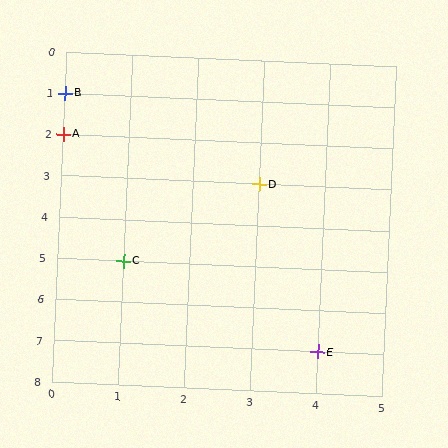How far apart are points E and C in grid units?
Points E and C are 3 columns and 2 rows apart (about 3.6 grid units diagonally).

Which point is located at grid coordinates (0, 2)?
Point A is at (0, 2).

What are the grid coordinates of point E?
Point E is at grid coordinates (4, 7).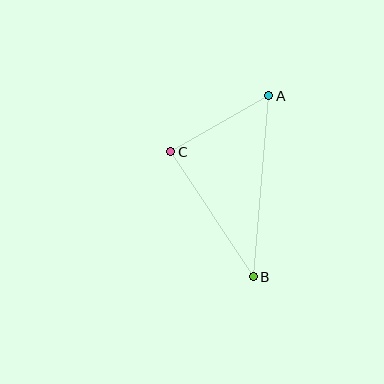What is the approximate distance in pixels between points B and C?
The distance between B and C is approximately 150 pixels.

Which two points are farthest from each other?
Points A and B are farthest from each other.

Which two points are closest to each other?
Points A and C are closest to each other.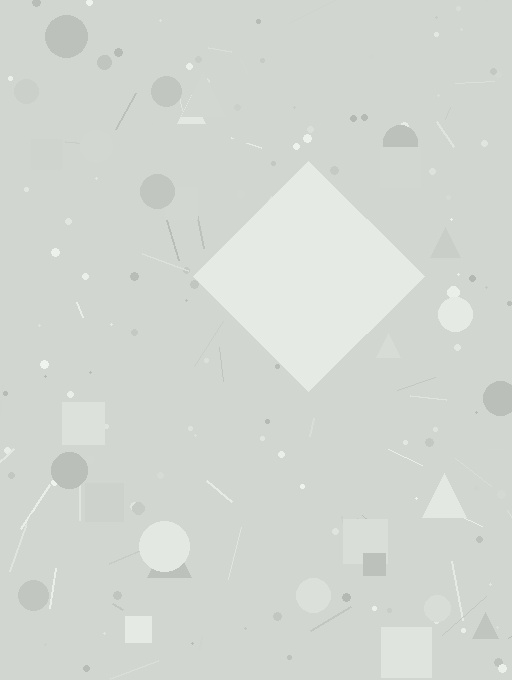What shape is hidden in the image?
A diamond is hidden in the image.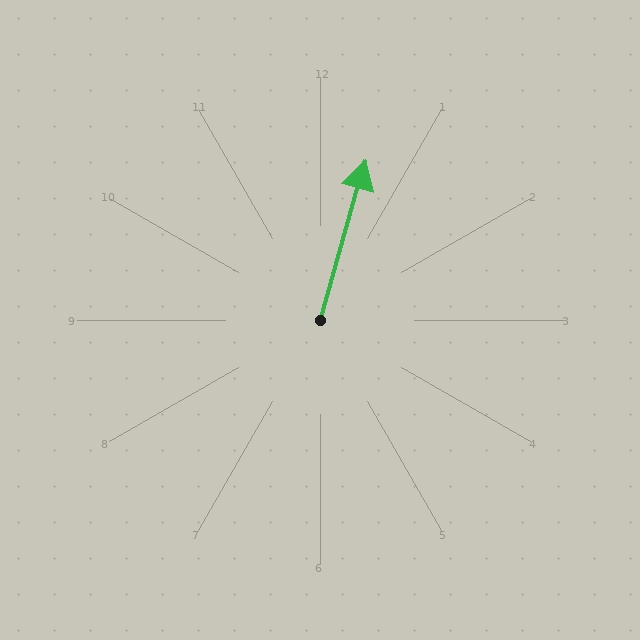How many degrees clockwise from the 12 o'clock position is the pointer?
Approximately 16 degrees.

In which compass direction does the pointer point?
North.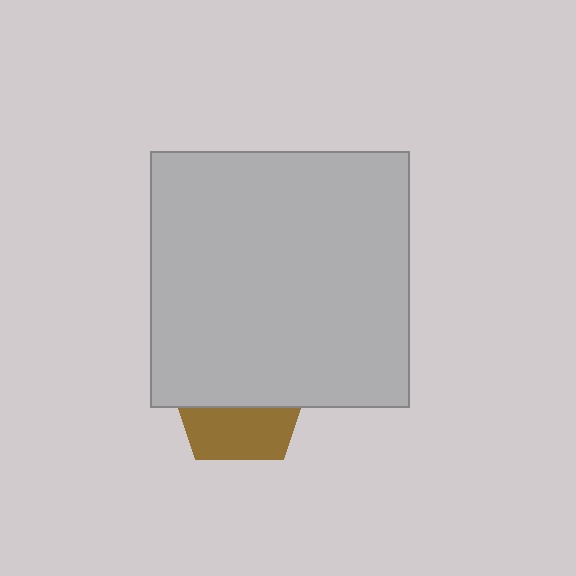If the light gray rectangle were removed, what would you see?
You would see the complete brown pentagon.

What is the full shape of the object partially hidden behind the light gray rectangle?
The partially hidden object is a brown pentagon.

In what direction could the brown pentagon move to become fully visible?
The brown pentagon could move down. That would shift it out from behind the light gray rectangle entirely.